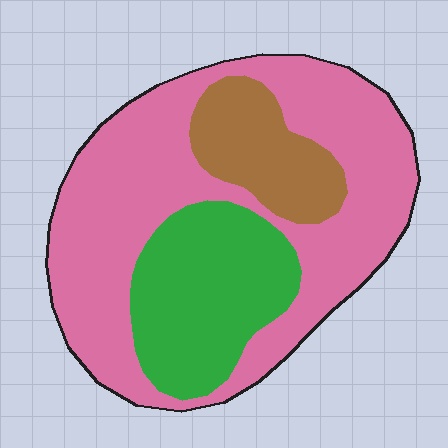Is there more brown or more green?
Green.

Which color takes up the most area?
Pink, at roughly 60%.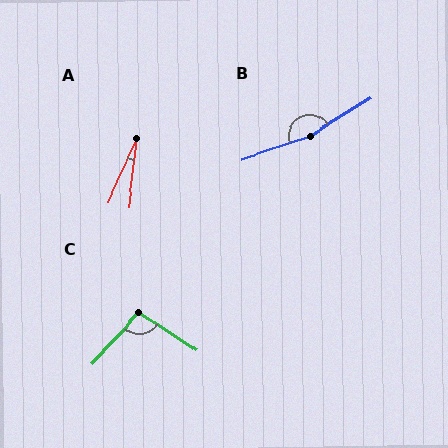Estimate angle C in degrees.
Approximately 100 degrees.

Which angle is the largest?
B, at approximately 166 degrees.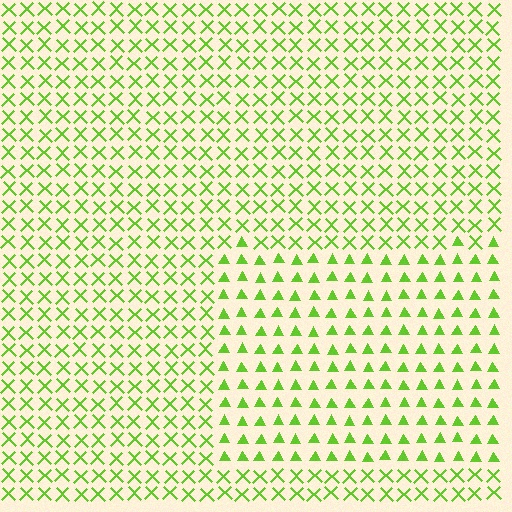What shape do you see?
I see a rectangle.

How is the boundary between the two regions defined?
The boundary is defined by a change in element shape: triangles inside vs. X marks outside. All elements share the same color and spacing.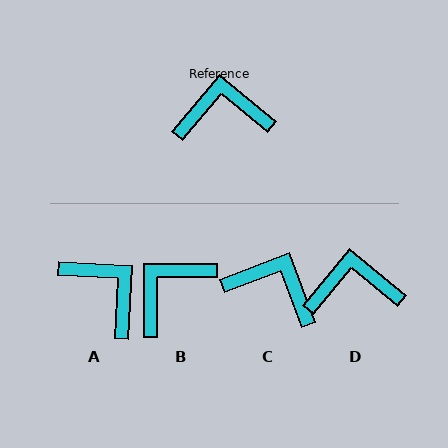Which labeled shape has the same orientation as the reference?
D.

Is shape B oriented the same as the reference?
No, it is off by about 39 degrees.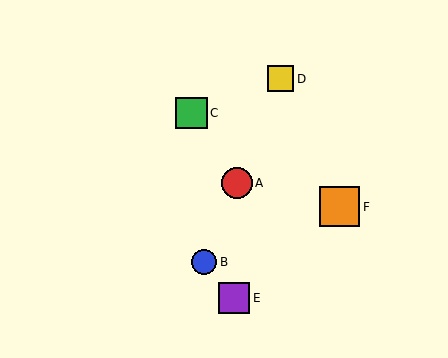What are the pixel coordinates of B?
Object B is at (204, 262).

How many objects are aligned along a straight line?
3 objects (A, B, D) are aligned along a straight line.